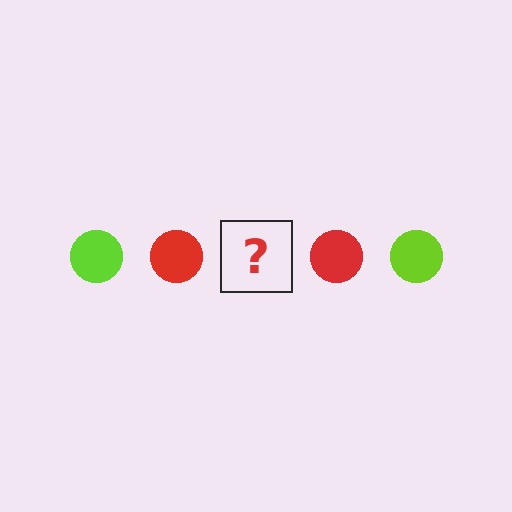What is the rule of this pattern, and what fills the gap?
The rule is that the pattern cycles through lime, red circles. The gap should be filled with a lime circle.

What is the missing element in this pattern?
The missing element is a lime circle.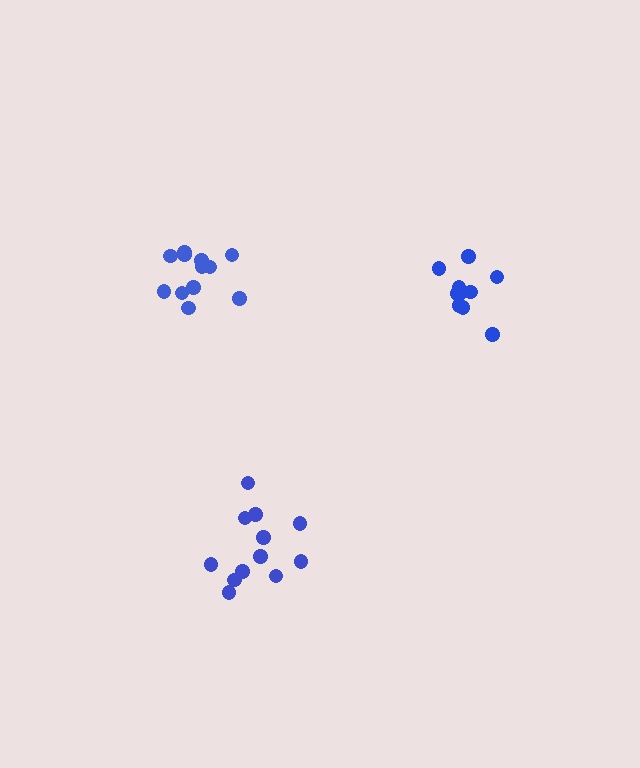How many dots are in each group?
Group 1: 10 dots, Group 2: 12 dots, Group 3: 12 dots (34 total).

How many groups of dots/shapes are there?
There are 3 groups.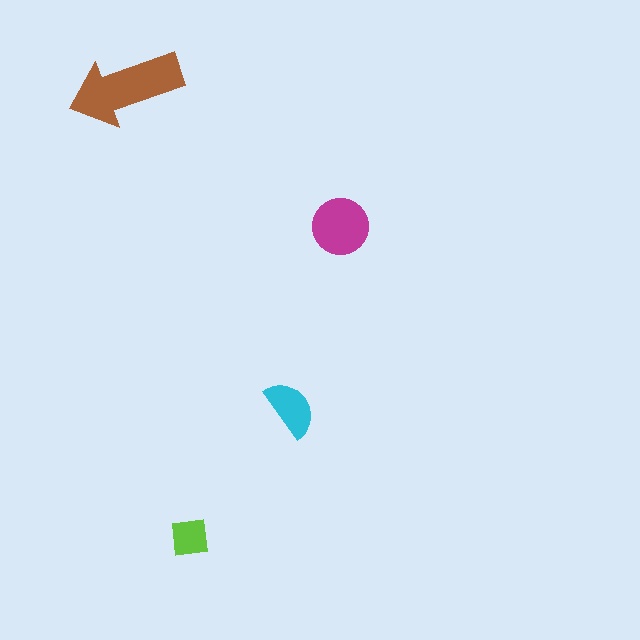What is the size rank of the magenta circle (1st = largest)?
2nd.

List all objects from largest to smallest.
The brown arrow, the magenta circle, the cyan semicircle, the lime square.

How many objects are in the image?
There are 4 objects in the image.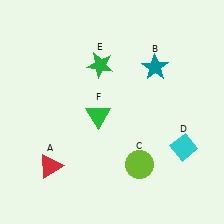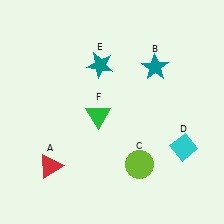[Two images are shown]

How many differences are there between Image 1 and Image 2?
There is 1 difference between the two images.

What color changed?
The star (E) changed from green in Image 1 to teal in Image 2.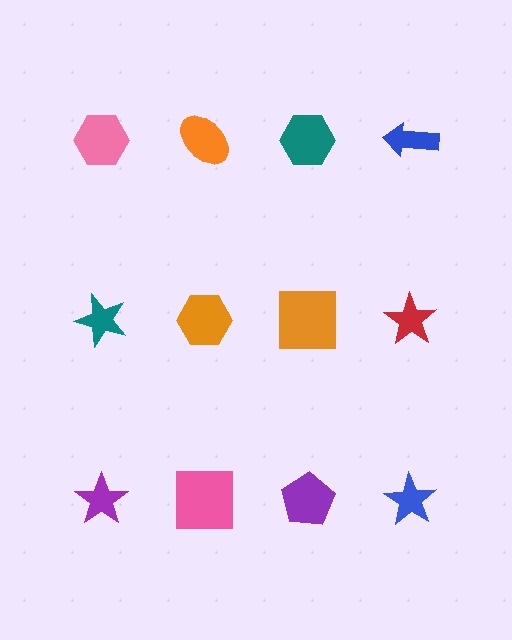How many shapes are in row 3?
4 shapes.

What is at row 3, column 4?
A blue star.